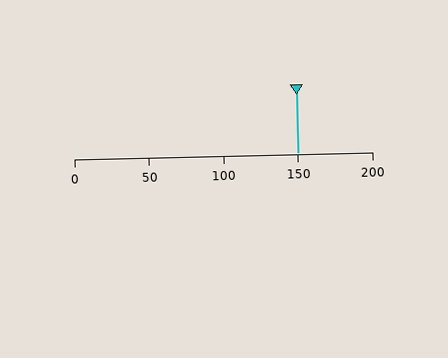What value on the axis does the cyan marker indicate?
The marker indicates approximately 150.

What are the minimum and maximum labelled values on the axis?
The axis runs from 0 to 200.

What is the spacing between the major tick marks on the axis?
The major ticks are spaced 50 apart.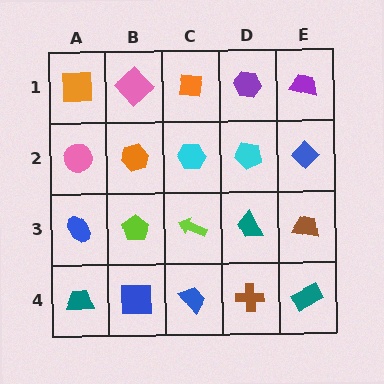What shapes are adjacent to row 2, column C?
An orange square (row 1, column C), a lime arrow (row 3, column C), an orange hexagon (row 2, column B), a cyan pentagon (row 2, column D).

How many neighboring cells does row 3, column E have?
3.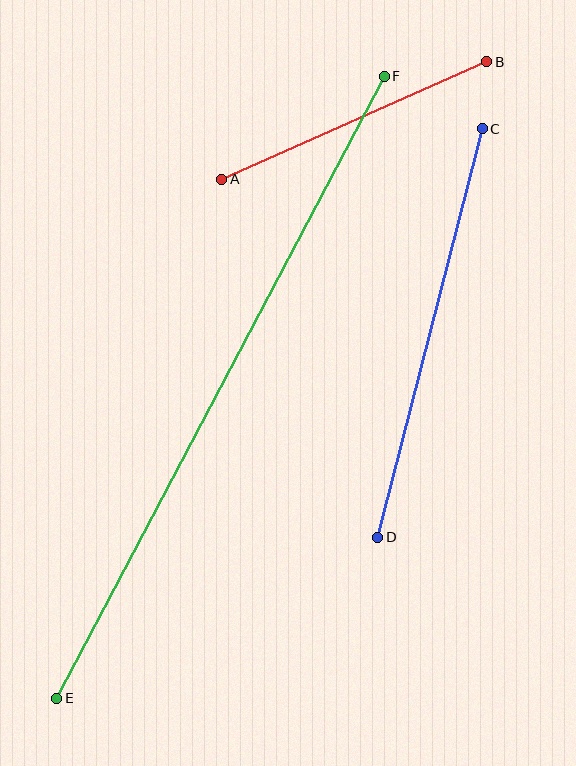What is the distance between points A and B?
The distance is approximately 290 pixels.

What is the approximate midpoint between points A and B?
The midpoint is at approximately (354, 121) pixels.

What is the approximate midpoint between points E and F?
The midpoint is at approximately (221, 387) pixels.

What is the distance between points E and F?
The distance is approximately 703 pixels.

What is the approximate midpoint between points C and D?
The midpoint is at approximately (430, 333) pixels.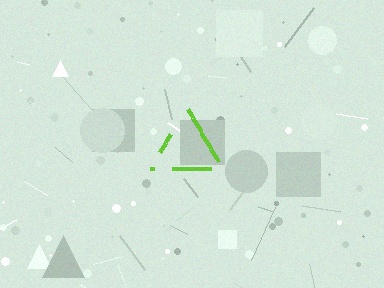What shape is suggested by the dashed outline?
The dashed outline suggests a triangle.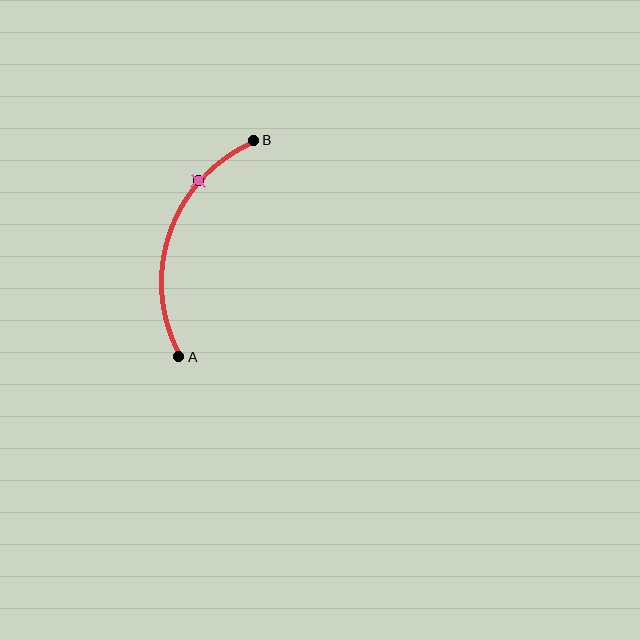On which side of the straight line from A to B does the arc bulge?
The arc bulges to the left of the straight line connecting A and B.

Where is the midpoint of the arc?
The arc midpoint is the point on the curve farthest from the straight line joining A and B. It sits to the left of that line.